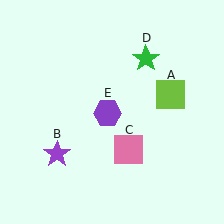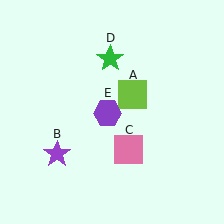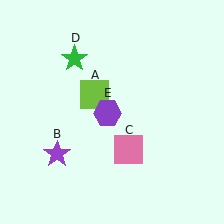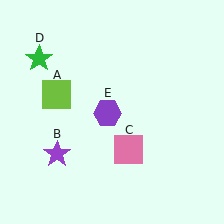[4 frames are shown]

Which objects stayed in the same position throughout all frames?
Purple star (object B) and pink square (object C) and purple hexagon (object E) remained stationary.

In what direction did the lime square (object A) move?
The lime square (object A) moved left.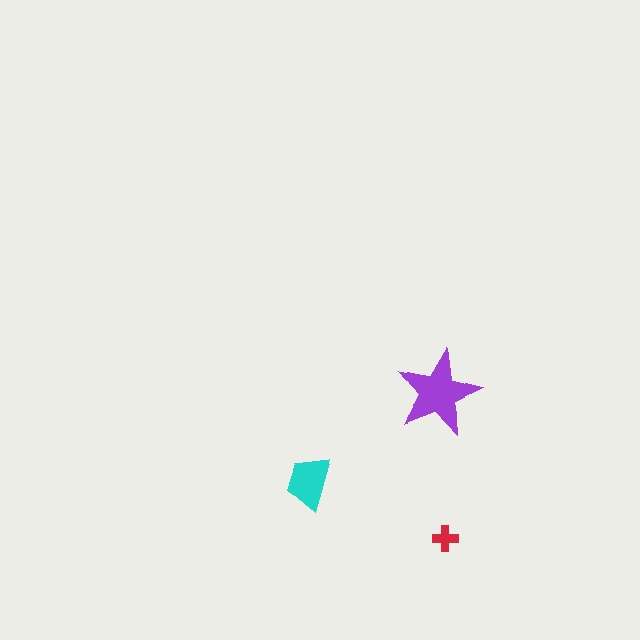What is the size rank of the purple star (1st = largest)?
1st.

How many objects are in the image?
There are 3 objects in the image.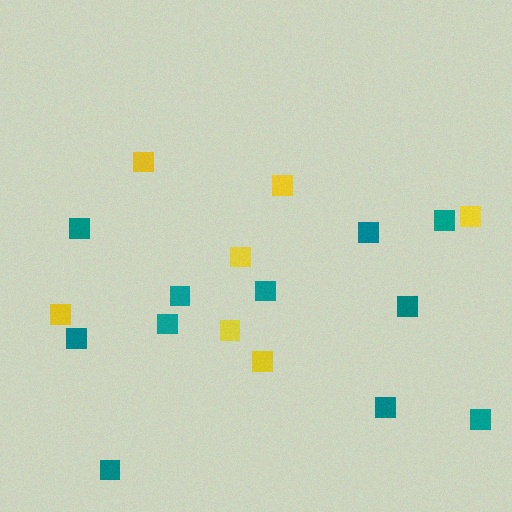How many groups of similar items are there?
There are 2 groups: one group of teal squares (11) and one group of yellow squares (7).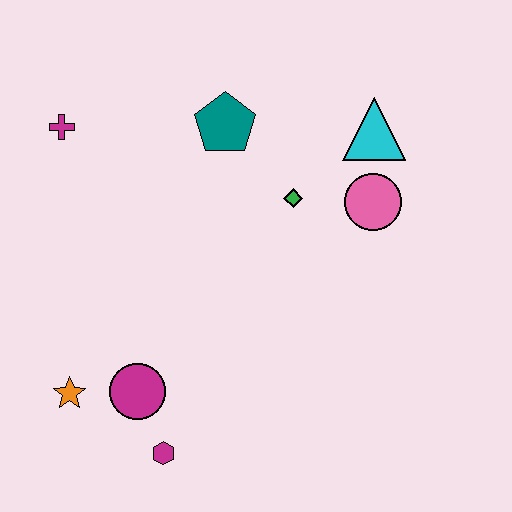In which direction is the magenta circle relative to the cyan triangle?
The magenta circle is below the cyan triangle.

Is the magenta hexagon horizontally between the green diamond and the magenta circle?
Yes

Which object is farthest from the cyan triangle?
The orange star is farthest from the cyan triangle.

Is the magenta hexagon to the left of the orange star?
No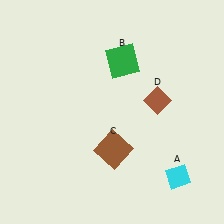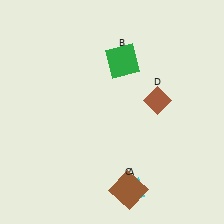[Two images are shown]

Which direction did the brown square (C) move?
The brown square (C) moved down.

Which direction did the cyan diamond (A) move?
The cyan diamond (A) moved left.